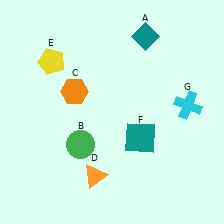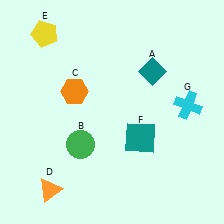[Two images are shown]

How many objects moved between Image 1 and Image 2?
3 objects moved between the two images.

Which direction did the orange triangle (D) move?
The orange triangle (D) moved left.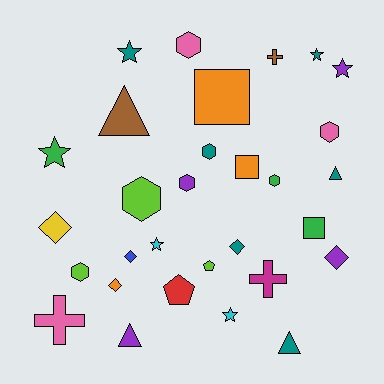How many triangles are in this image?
There are 4 triangles.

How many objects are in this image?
There are 30 objects.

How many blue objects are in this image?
There is 1 blue object.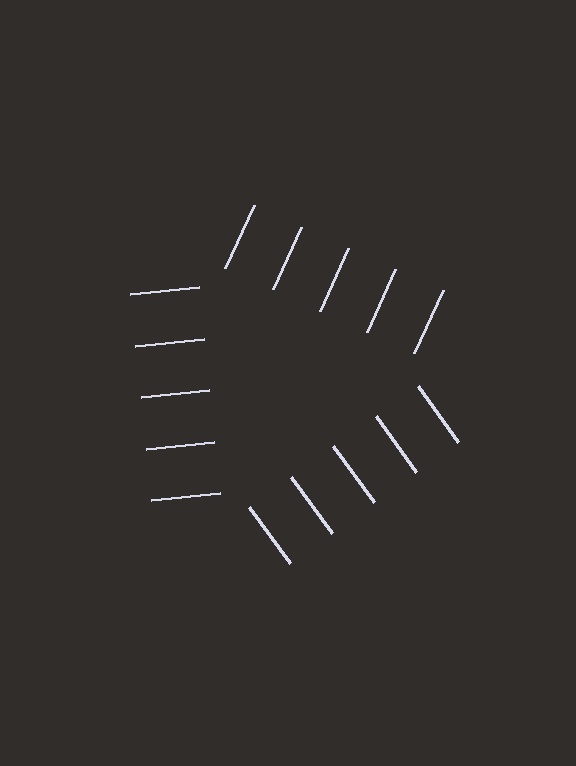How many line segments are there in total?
15 — 5 along each of the 3 edges.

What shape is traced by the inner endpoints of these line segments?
An illusory triangle — the line segments terminate on its edges but no continuous stroke is drawn.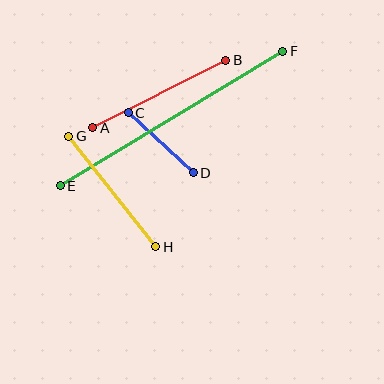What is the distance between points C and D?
The distance is approximately 89 pixels.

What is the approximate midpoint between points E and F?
The midpoint is at approximately (171, 118) pixels.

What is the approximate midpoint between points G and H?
The midpoint is at approximately (112, 192) pixels.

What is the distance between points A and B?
The distance is approximately 149 pixels.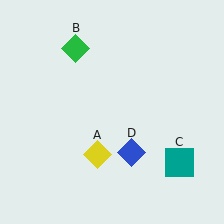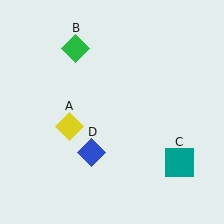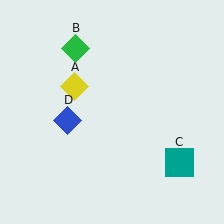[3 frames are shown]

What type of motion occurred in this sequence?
The yellow diamond (object A), blue diamond (object D) rotated clockwise around the center of the scene.